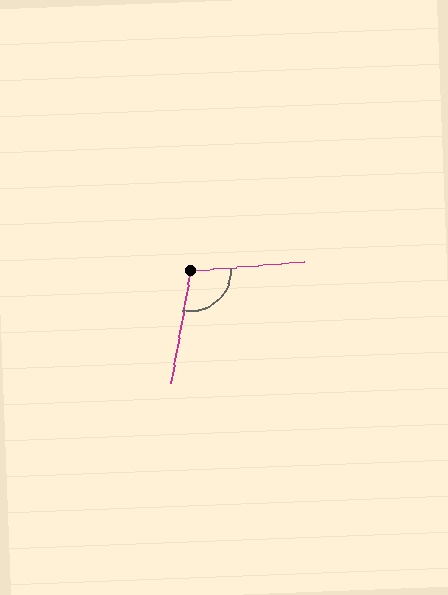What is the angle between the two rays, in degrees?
Approximately 105 degrees.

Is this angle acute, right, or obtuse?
It is obtuse.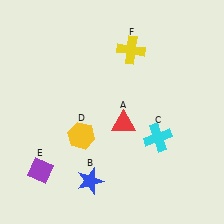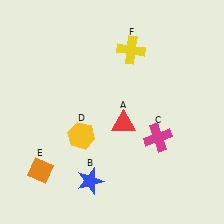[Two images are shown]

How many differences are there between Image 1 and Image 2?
There are 2 differences between the two images.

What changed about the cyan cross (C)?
In Image 1, C is cyan. In Image 2, it changed to magenta.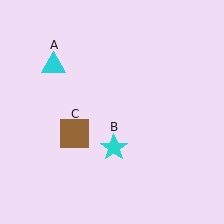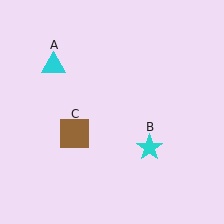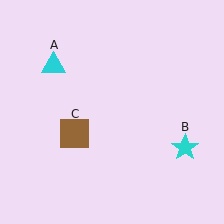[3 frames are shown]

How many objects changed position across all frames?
1 object changed position: cyan star (object B).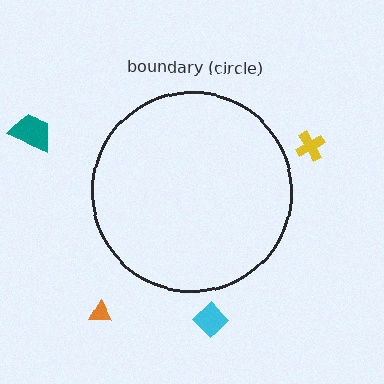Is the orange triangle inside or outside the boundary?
Outside.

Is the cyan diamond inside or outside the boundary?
Outside.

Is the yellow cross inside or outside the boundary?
Outside.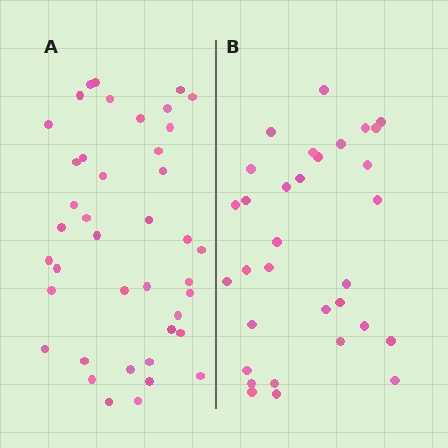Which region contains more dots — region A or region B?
Region A (the left region) has more dots.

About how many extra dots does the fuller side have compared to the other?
Region A has roughly 8 or so more dots than region B.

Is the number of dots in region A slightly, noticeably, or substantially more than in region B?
Region A has noticeably more, but not dramatically so. The ratio is roughly 1.3 to 1.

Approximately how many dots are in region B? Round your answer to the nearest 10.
About 30 dots. (The exact count is 32, which rounds to 30.)